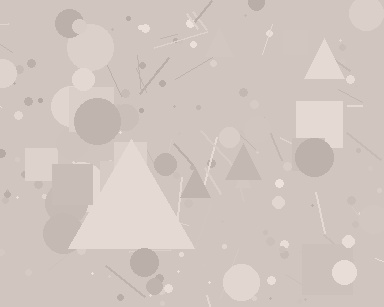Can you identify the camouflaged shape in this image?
The camouflaged shape is a triangle.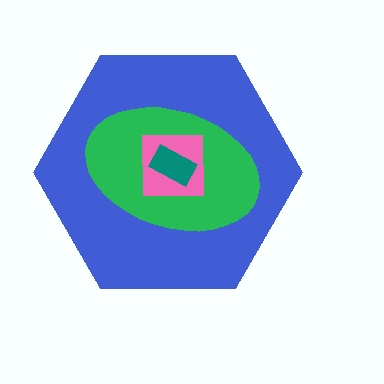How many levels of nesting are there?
4.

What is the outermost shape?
The blue hexagon.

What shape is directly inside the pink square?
The teal rectangle.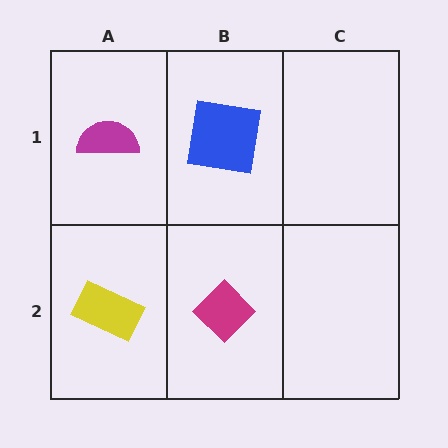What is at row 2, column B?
A magenta diamond.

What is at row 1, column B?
A blue square.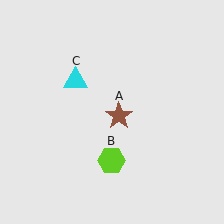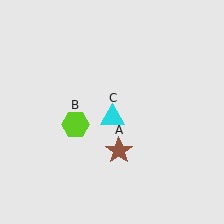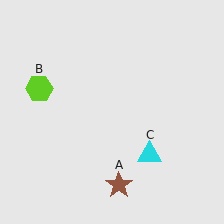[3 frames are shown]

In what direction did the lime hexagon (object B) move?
The lime hexagon (object B) moved up and to the left.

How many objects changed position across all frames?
3 objects changed position: brown star (object A), lime hexagon (object B), cyan triangle (object C).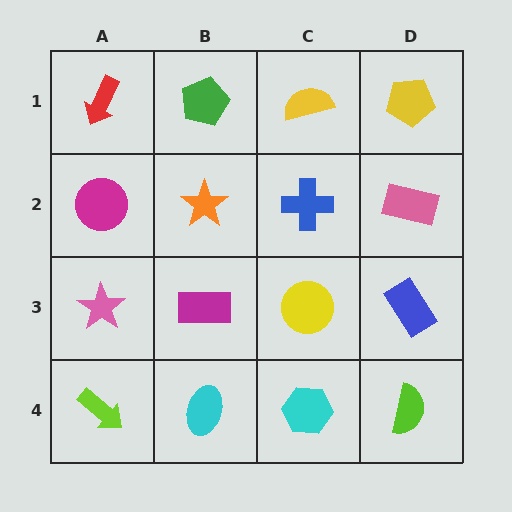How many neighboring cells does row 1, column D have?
2.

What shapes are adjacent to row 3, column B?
An orange star (row 2, column B), a cyan ellipse (row 4, column B), a pink star (row 3, column A), a yellow circle (row 3, column C).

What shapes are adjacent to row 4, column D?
A blue rectangle (row 3, column D), a cyan hexagon (row 4, column C).